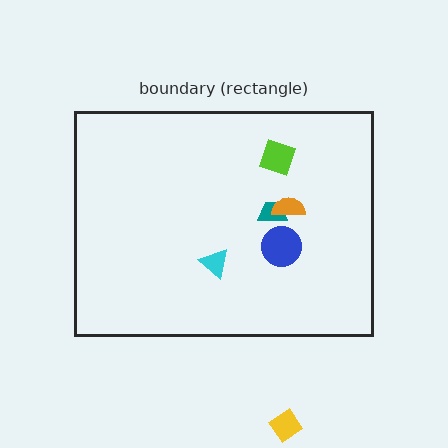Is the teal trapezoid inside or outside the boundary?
Inside.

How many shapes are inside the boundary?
5 inside, 1 outside.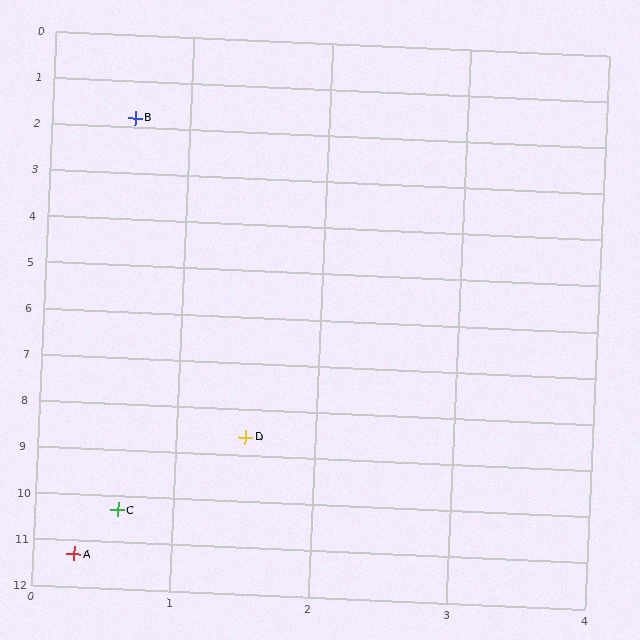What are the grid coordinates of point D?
Point D is at approximately (1.5, 8.6).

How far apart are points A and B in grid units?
Points A and B are about 9.5 grid units apart.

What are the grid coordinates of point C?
Point C is at approximately (0.6, 10.3).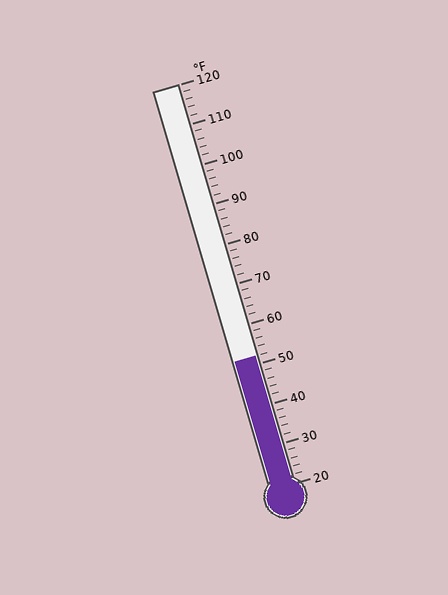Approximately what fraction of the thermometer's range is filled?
The thermometer is filled to approximately 30% of its range.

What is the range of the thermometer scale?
The thermometer scale ranges from 20°F to 120°F.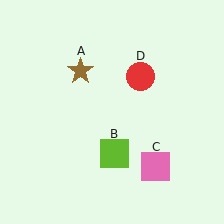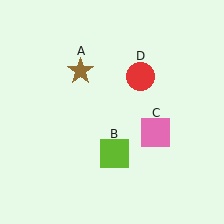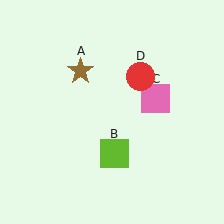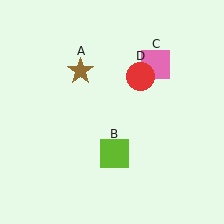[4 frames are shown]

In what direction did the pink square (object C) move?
The pink square (object C) moved up.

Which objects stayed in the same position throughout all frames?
Brown star (object A) and lime square (object B) and red circle (object D) remained stationary.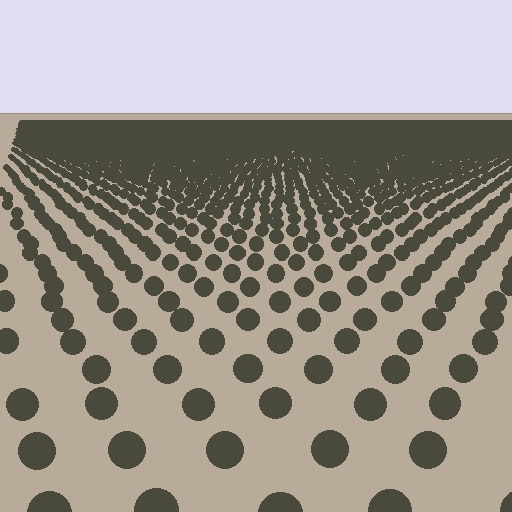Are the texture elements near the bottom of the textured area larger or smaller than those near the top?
Larger. Near the bottom, elements are closer to the viewer and appear at a bigger on-screen size.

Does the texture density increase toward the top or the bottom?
Density increases toward the top.